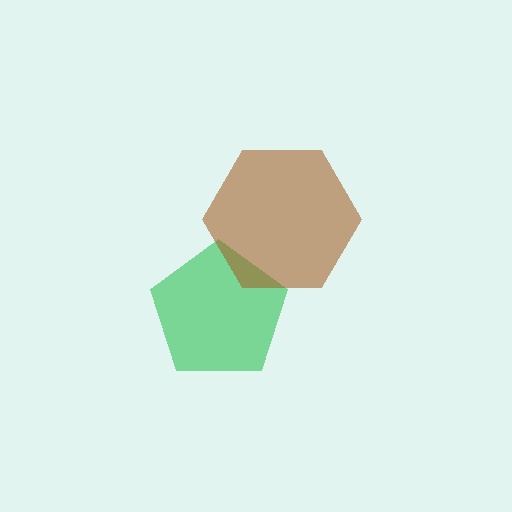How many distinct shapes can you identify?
There are 2 distinct shapes: a green pentagon, a brown hexagon.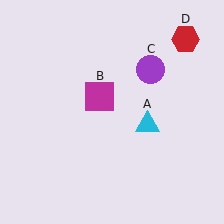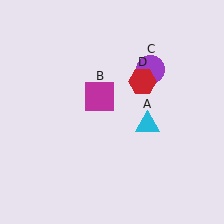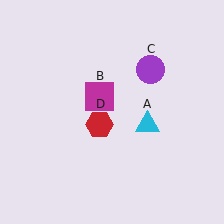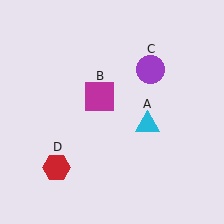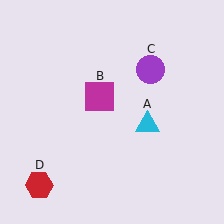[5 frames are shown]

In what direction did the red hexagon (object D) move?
The red hexagon (object D) moved down and to the left.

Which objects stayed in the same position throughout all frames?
Cyan triangle (object A) and magenta square (object B) and purple circle (object C) remained stationary.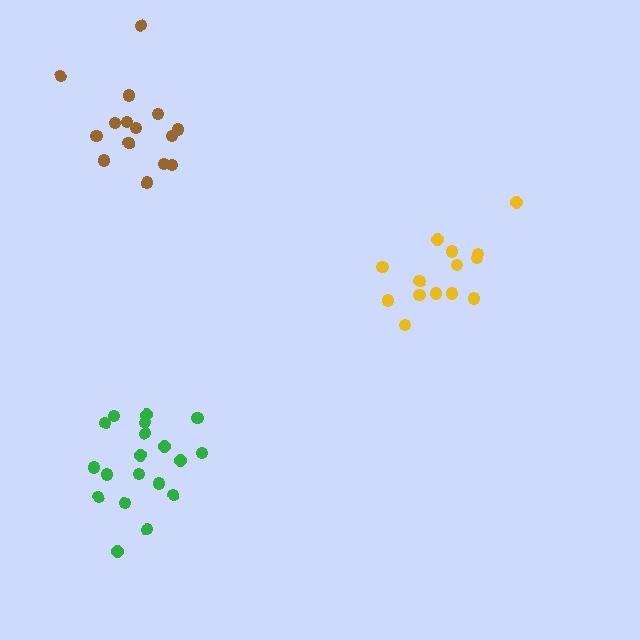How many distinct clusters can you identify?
There are 3 distinct clusters.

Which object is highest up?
The brown cluster is topmost.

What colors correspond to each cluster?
The clusters are colored: yellow, brown, green.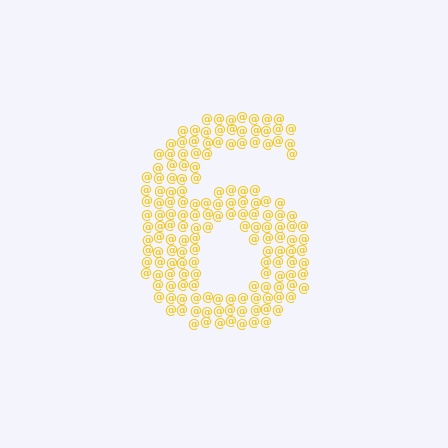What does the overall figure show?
The overall figure shows the digit 6.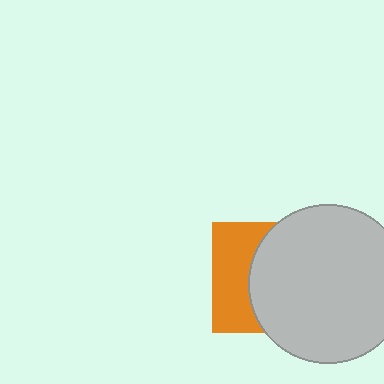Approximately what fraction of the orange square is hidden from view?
Roughly 61% of the orange square is hidden behind the light gray circle.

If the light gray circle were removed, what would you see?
You would see the complete orange square.